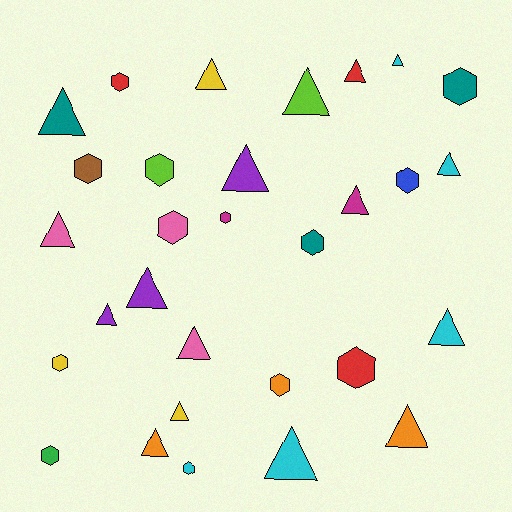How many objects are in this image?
There are 30 objects.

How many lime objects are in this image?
There are 2 lime objects.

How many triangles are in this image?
There are 17 triangles.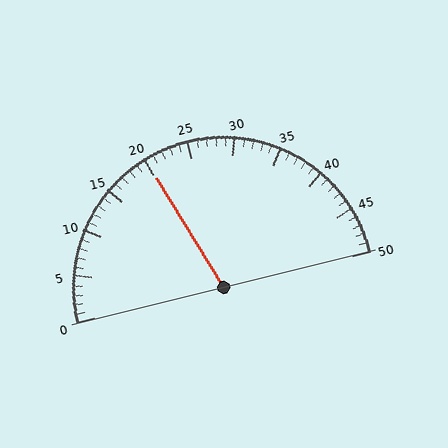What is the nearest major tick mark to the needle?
The nearest major tick mark is 20.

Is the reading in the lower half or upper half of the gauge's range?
The reading is in the lower half of the range (0 to 50).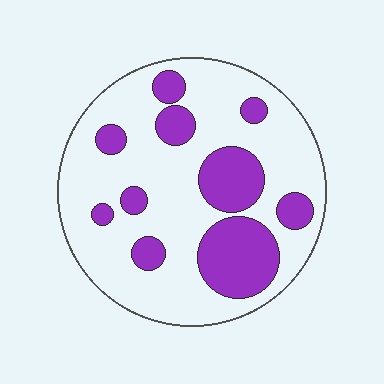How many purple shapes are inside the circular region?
10.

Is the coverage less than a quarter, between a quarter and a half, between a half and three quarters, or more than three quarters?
Between a quarter and a half.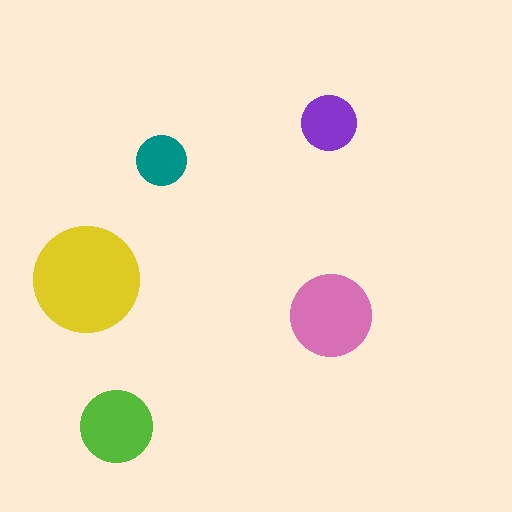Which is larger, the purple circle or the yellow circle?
The yellow one.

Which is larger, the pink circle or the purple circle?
The pink one.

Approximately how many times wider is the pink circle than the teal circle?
About 1.5 times wider.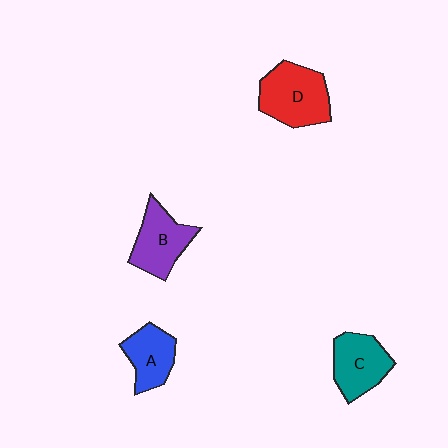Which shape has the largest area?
Shape D (red).